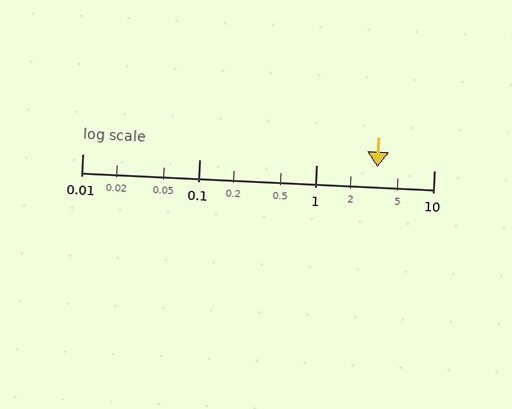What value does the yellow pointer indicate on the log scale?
The pointer indicates approximately 3.3.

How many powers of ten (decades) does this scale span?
The scale spans 3 decades, from 0.01 to 10.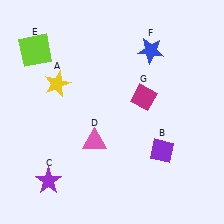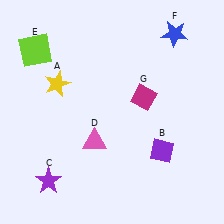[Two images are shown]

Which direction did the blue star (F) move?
The blue star (F) moved right.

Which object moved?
The blue star (F) moved right.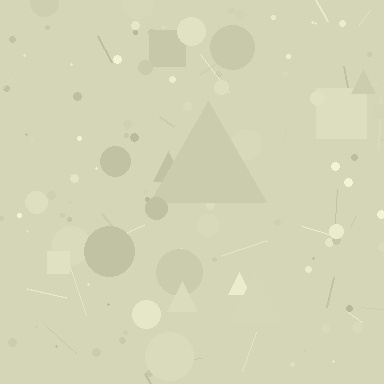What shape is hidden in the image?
A triangle is hidden in the image.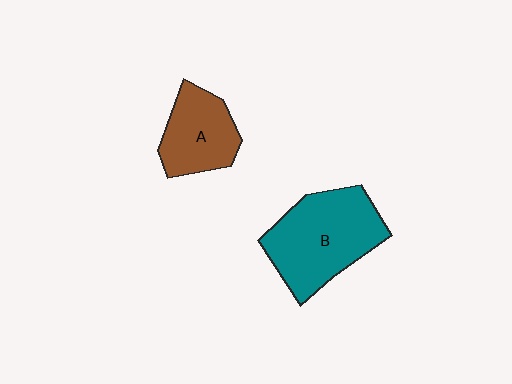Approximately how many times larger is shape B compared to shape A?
Approximately 1.6 times.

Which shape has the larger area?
Shape B (teal).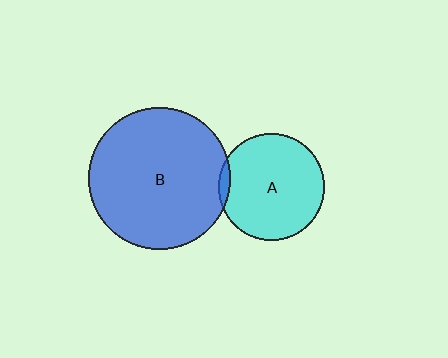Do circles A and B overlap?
Yes.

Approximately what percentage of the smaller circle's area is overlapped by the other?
Approximately 5%.